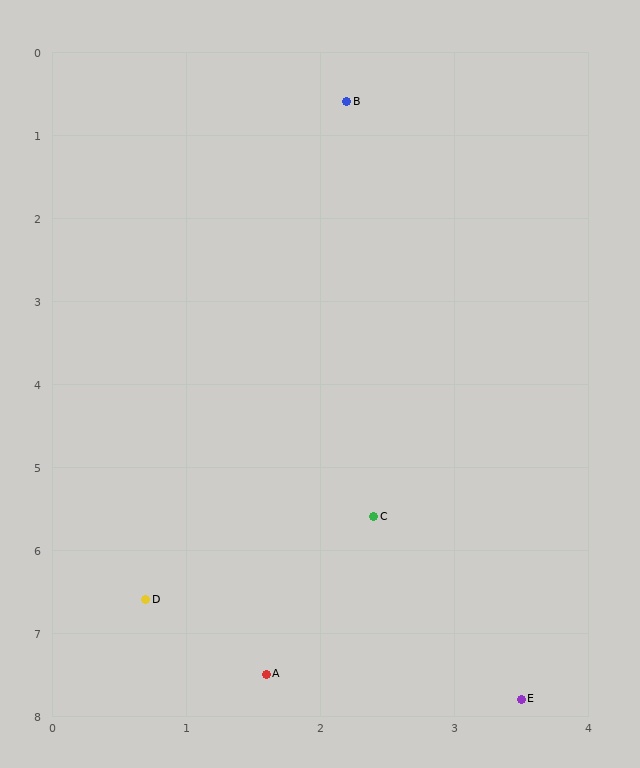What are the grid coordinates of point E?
Point E is at approximately (3.5, 7.8).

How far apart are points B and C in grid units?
Points B and C are about 5.0 grid units apart.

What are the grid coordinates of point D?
Point D is at approximately (0.7, 6.6).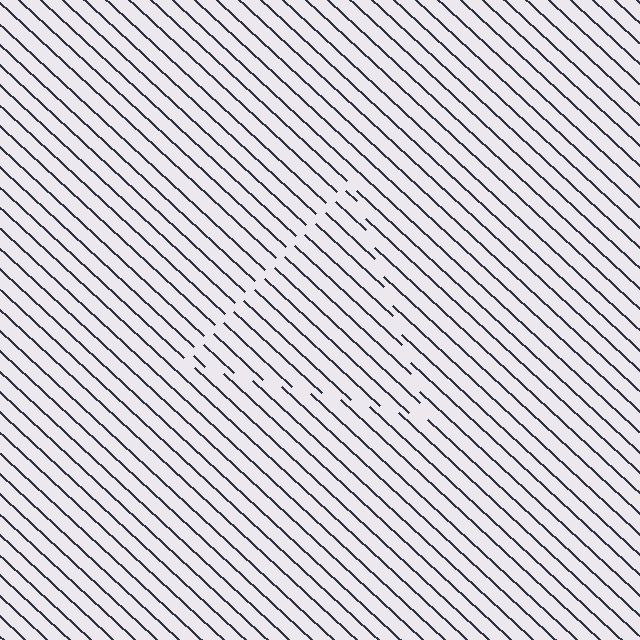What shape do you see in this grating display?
An illusory triangle. The interior of the shape contains the same grating, shifted by half a period — the contour is defined by the phase discontinuity where line-ends from the inner and outer gratings abut.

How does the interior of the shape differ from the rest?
The interior of the shape contains the same grating, shifted by half a period — the contour is defined by the phase discontinuity where line-ends from the inner and outer gratings abut.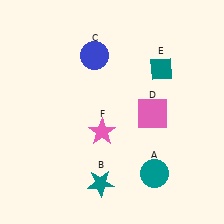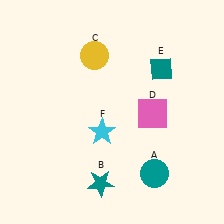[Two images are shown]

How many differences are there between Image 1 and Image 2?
There are 2 differences between the two images.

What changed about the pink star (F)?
In Image 1, F is pink. In Image 2, it changed to cyan.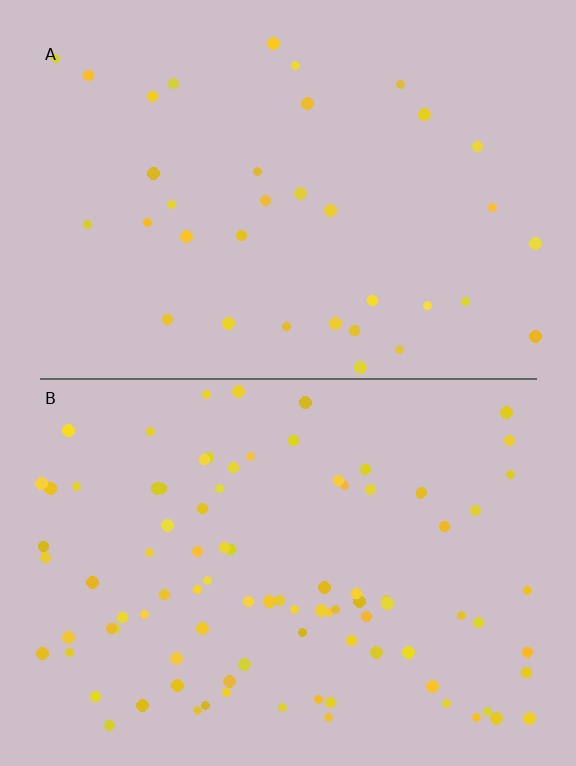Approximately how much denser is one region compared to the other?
Approximately 2.7× — region B over region A.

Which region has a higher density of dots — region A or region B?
B (the bottom).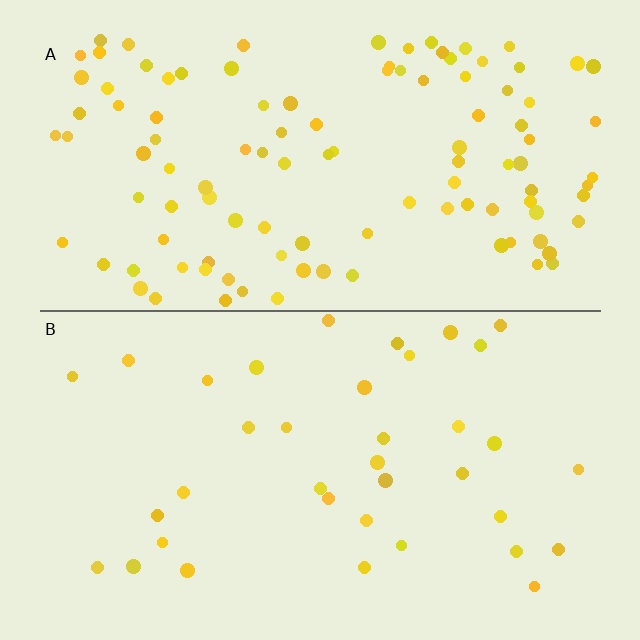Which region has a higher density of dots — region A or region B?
A (the top).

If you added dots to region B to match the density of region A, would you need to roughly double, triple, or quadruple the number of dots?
Approximately triple.